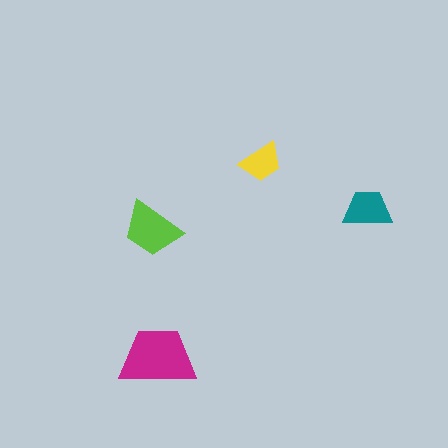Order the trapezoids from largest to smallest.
the magenta one, the lime one, the teal one, the yellow one.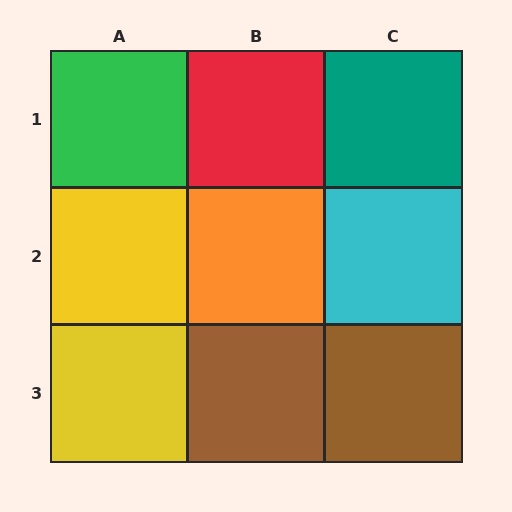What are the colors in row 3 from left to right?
Yellow, brown, brown.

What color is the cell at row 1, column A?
Green.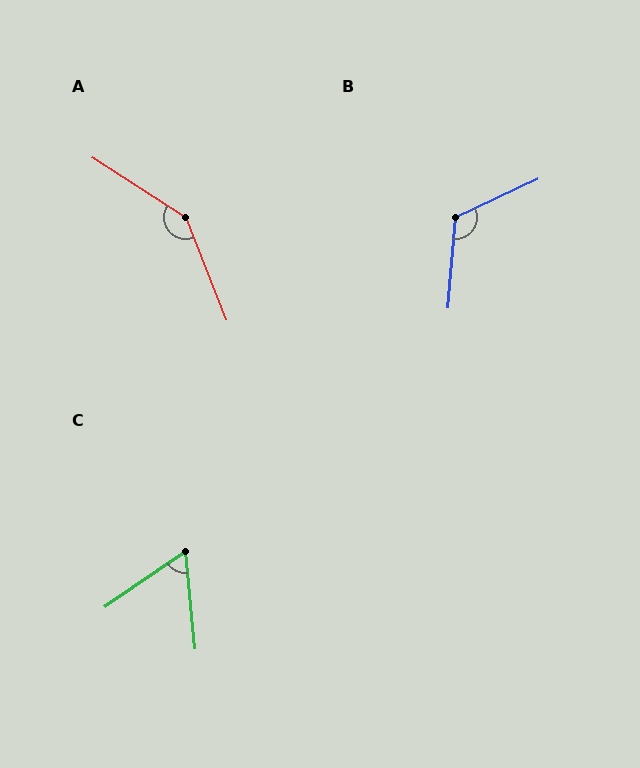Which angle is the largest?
A, at approximately 144 degrees.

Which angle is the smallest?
C, at approximately 61 degrees.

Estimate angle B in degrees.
Approximately 120 degrees.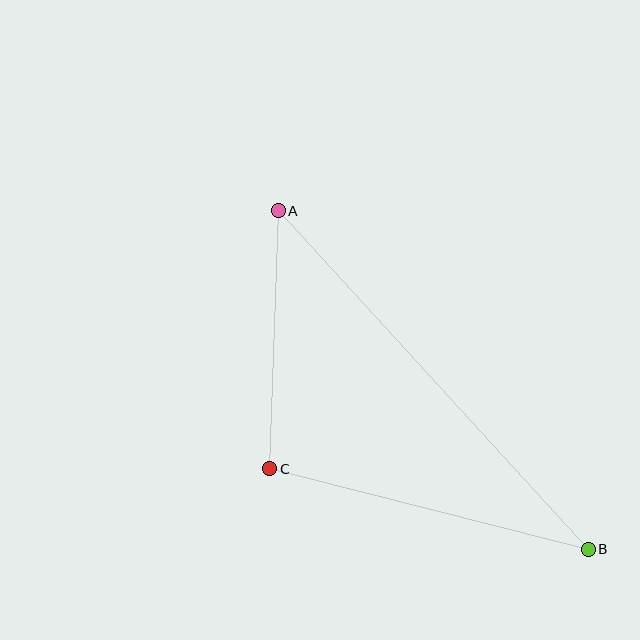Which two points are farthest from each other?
Points A and B are farthest from each other.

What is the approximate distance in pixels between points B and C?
The distance between B and C is approximately 329 pixels.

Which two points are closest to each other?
Points A and C are closest to each other.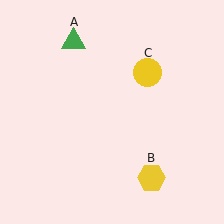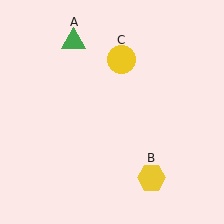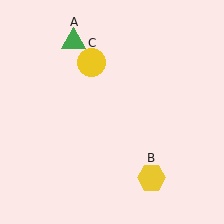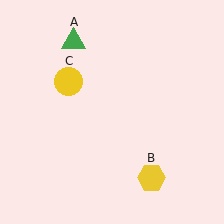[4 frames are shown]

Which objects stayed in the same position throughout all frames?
Green triangle (object A) and yellow hexagon (object B) remained stationary.